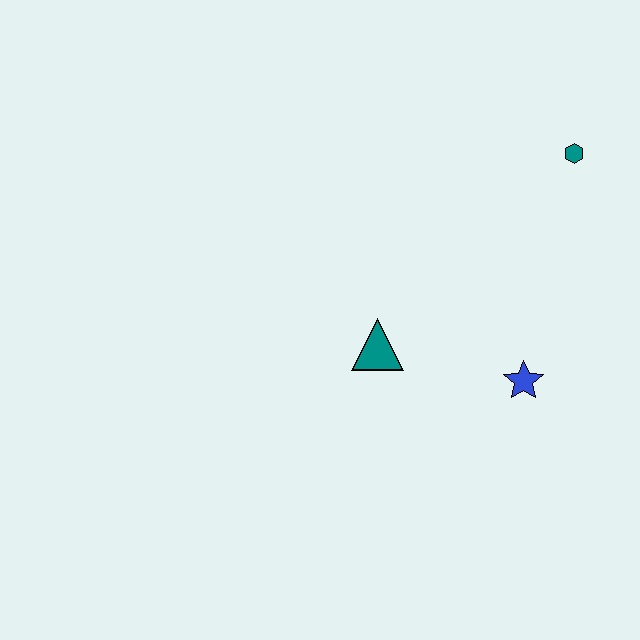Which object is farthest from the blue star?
The teal hexagon is farthest from the blue star.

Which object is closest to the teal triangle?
The blue star is closest to the teal triangle.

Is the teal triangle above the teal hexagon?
No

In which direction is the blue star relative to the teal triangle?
The blue star is to the right of the teal triangle.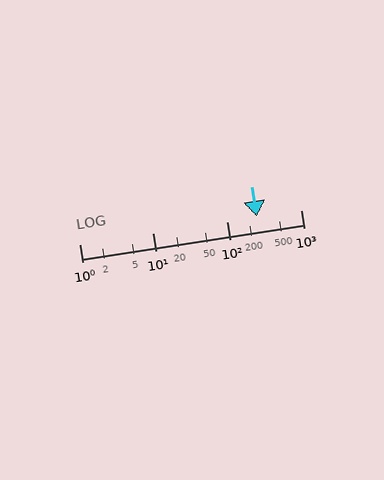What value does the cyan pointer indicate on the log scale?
The pointer indicates approximately 250.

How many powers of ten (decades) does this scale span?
The scale spans 3 decades, from 1 to 1000.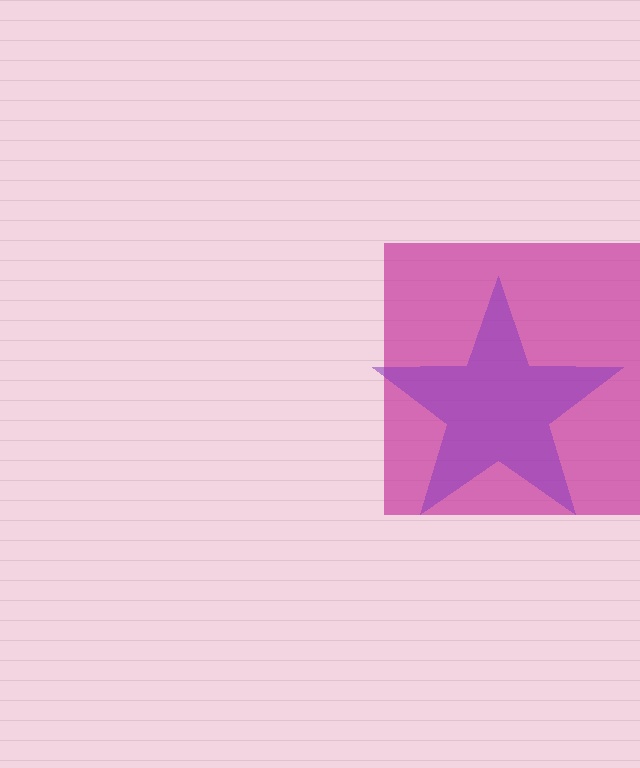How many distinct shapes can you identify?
There are 2 distinct shapes: a magenta square, a purple star.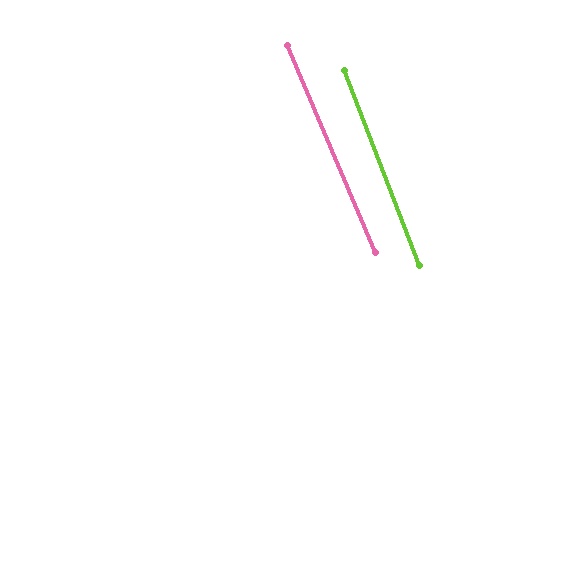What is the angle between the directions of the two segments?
Approximately 2 degrees.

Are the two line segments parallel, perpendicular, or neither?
Parallel — their directions differ by only 2.0°.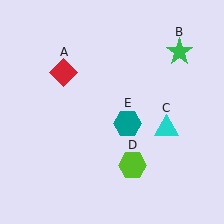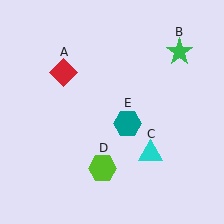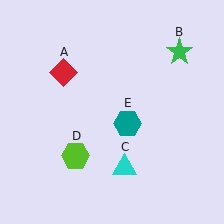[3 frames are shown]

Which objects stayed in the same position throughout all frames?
Red diamond (object A) and green star (object B) and teal hexagon (object E) remained stationary.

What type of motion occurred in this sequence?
The cyan triangle (object C), lime hexagon (object D) rotated clockwise around the center of the scene.